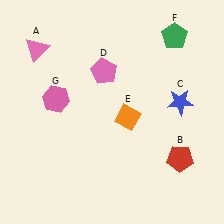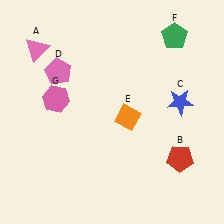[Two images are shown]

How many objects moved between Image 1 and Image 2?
1 object moved between the two images.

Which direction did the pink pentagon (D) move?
The pink pentagon (D) moved left.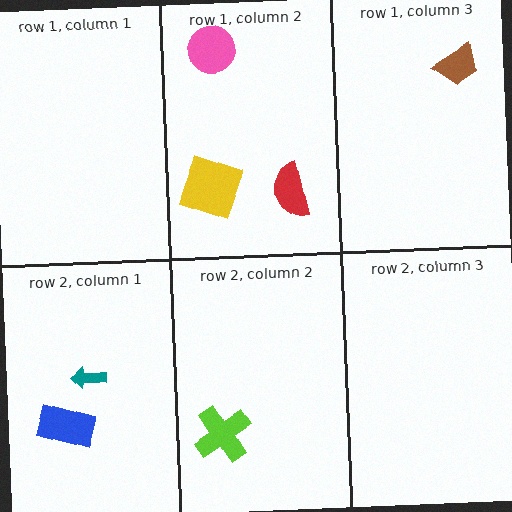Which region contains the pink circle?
The row 1, column 2 region.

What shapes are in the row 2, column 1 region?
The blue rectangle, the teal arrow.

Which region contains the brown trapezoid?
The row 1, column 3 region.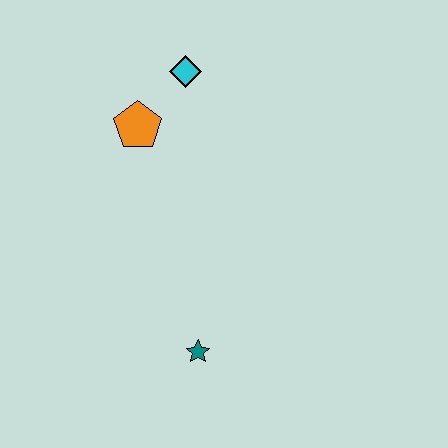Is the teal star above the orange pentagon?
No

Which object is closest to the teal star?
The orange pentagon is closest to the teal star.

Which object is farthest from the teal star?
The cyan diamond is farthest from the teal star.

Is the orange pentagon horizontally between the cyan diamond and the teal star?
No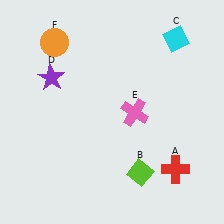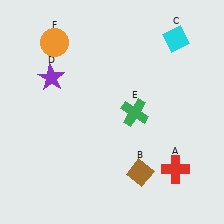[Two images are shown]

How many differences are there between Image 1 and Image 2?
There are 2 differences between the two images.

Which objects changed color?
B changed from lime to brown. E changed from pink to green.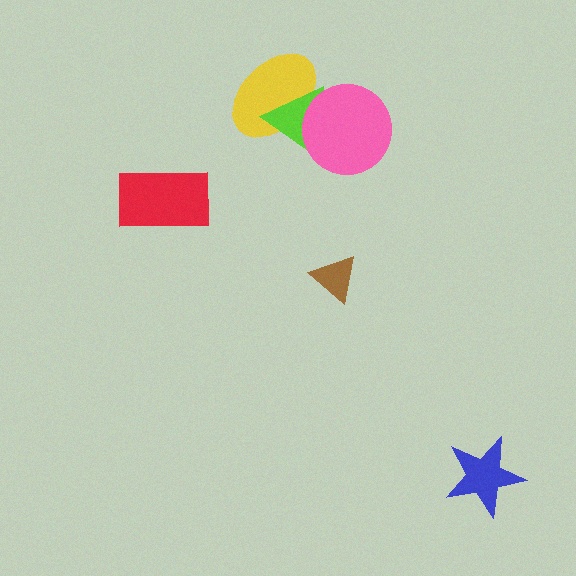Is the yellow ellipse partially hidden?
Yes, it is partially covered by another shape.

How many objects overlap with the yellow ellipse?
2 objects overlap with the yellow ellipse.